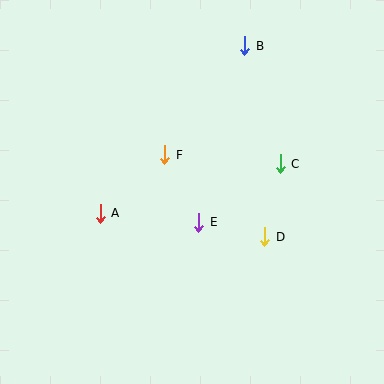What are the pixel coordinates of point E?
Point E is at (199, 222).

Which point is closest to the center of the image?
Point E at (199, 222) is closest to the center.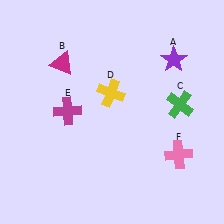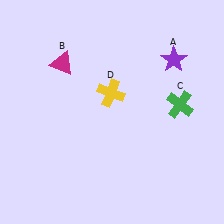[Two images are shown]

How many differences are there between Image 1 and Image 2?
There are 2 differences between the two images.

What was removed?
The pink cross (F), the magenta cross (E) were removed in Image 2.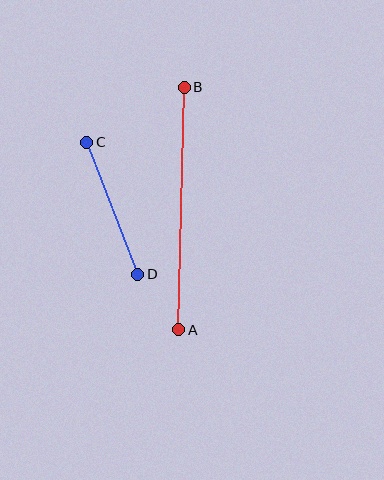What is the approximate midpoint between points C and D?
The midpoint is at approximately (112, 208) pixels.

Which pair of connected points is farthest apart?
Points A and B are farthest apart.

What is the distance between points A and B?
The distance is approximately 242 pixels.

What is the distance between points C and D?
The distance is approximately 141 pixels.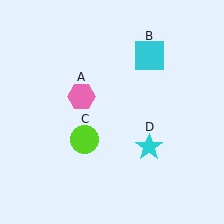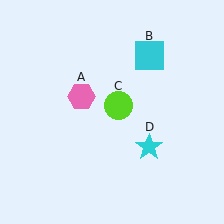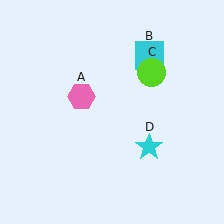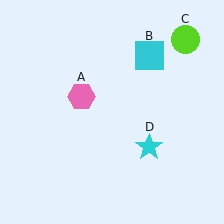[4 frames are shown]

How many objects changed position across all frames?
1 object changed position: lime circle (object C).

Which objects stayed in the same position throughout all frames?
Pink hexagon (object A) and cyan square (object B) and cyan star (object D) remained stationary.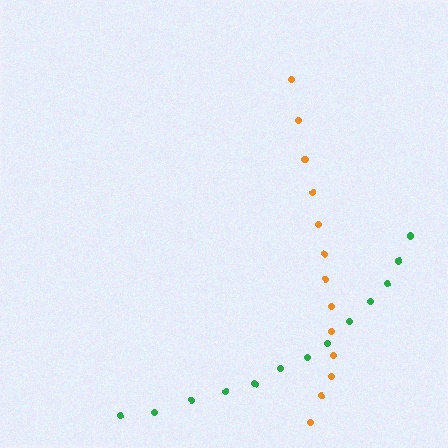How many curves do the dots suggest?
There are 2 distinct paths.